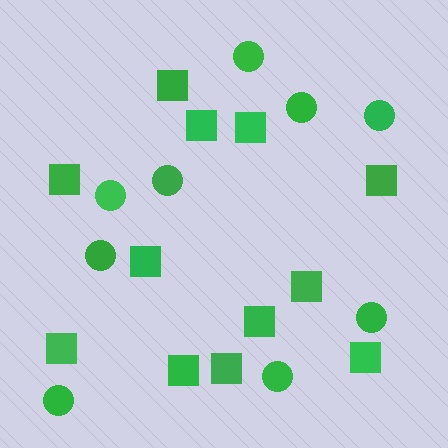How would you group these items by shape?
There are 2 groups: one group of circles (9) and one group of squares (12).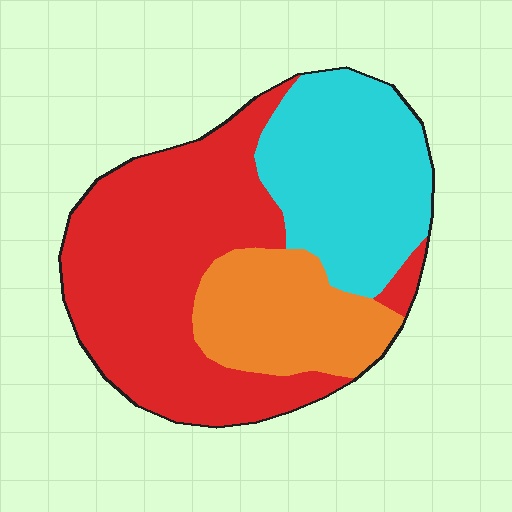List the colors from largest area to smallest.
From largest to smallest: red, cyan, orange.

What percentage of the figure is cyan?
Cyan takes up between a sixth and a third of the figure.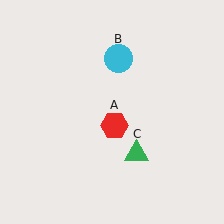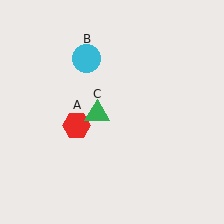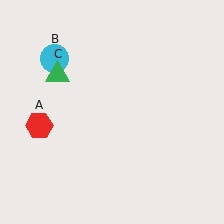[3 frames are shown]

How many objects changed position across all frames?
3 objects changed position: red hexagon (object A), cyan circle (object B), green triangle (object C).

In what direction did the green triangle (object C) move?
The green triangle (object C) moved up and to the left.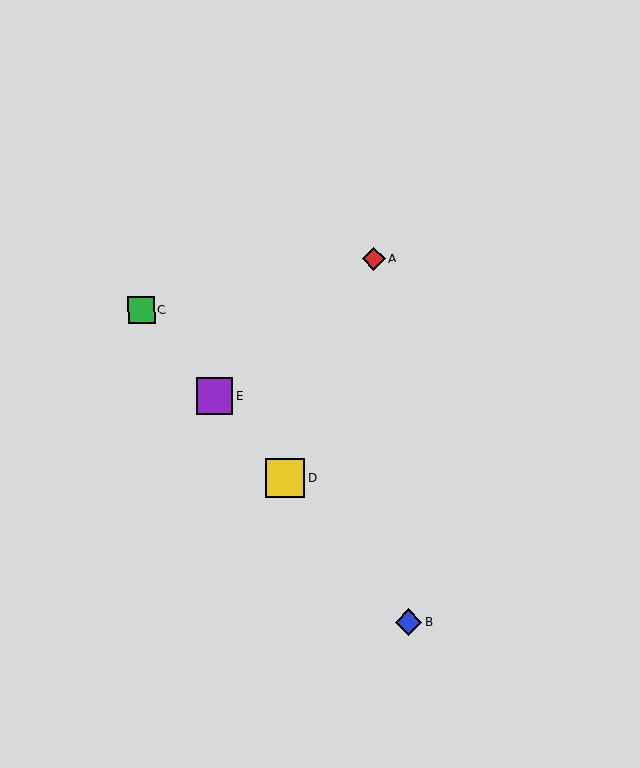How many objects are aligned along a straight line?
4 objects (B, C, D, E) are aligned along a straight line.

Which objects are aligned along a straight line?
Objects B, C, D, E are aligned along a straight line.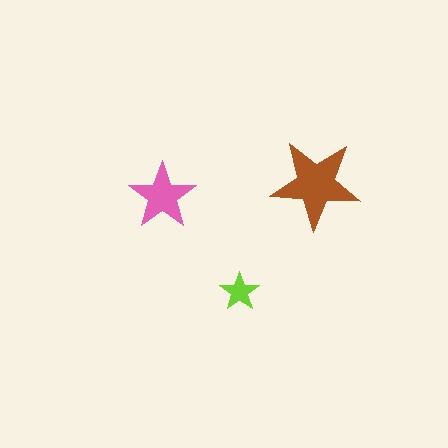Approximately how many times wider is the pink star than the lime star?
About 1.5 times wider.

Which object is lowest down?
The lime star is bottommost.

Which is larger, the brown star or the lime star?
The brown one.